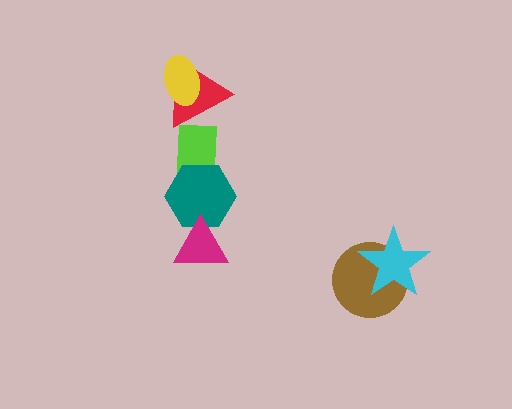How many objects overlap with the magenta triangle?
1 object overlaps with the magenta triangle.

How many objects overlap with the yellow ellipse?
1 object overlaps with the yellow ellipse.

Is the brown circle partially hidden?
Yes, it is partially covered by another shape.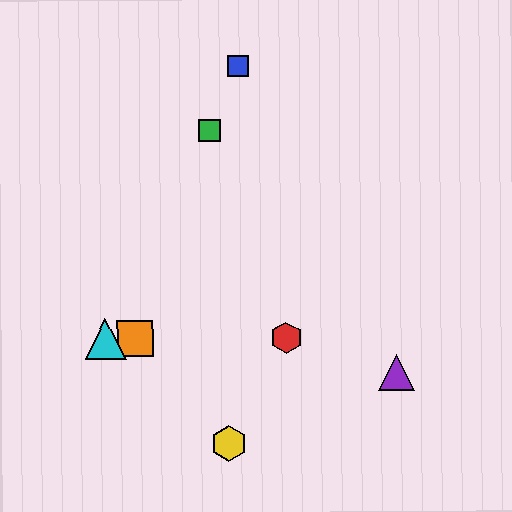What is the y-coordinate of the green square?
The green square is at y≈131.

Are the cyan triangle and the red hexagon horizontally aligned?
Yes, both are at y≈339.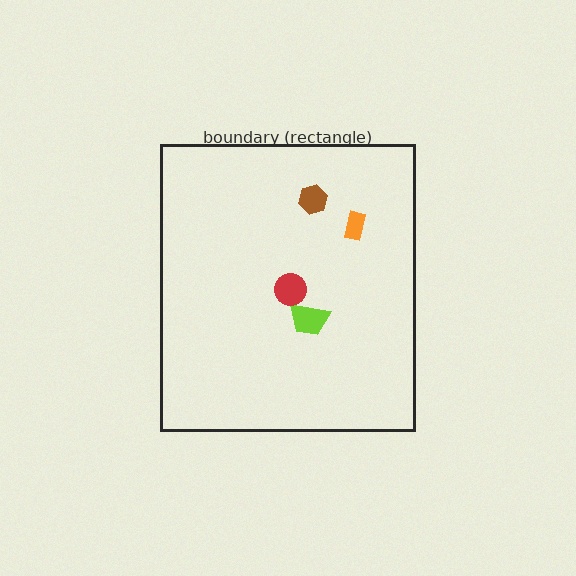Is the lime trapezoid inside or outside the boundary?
Inside.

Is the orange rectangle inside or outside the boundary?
Inside.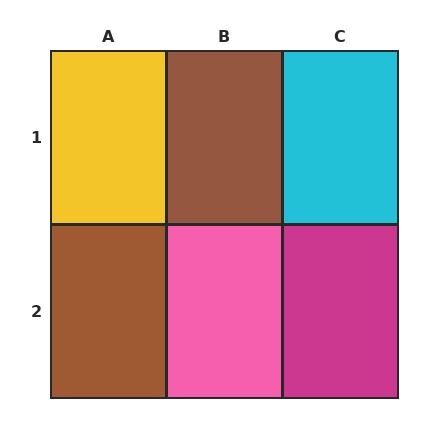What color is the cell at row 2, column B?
Pink.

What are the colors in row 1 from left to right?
Yellow, brown, cyan.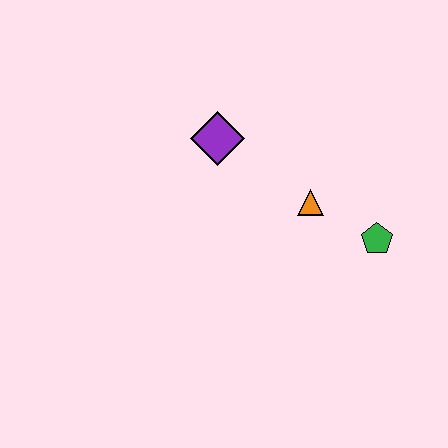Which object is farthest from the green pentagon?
The purple diamond is farthest from the green pentagon.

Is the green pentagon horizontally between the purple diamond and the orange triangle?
No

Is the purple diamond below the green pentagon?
No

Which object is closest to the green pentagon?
The orange triangle is closest to the green pentagon.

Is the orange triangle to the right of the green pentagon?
No